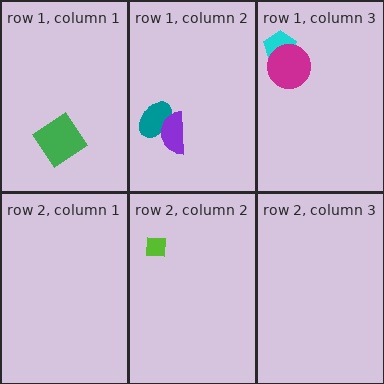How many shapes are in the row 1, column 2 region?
2.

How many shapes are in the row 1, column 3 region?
2.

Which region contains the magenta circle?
The row 1, column 3 region.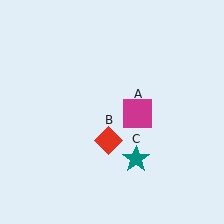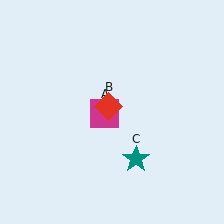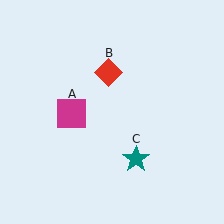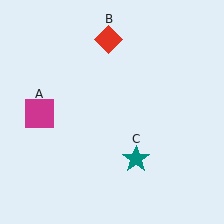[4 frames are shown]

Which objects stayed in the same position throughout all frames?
Teal star (object C) remained stationary.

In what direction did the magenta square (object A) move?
The magenta square (object A) moved left.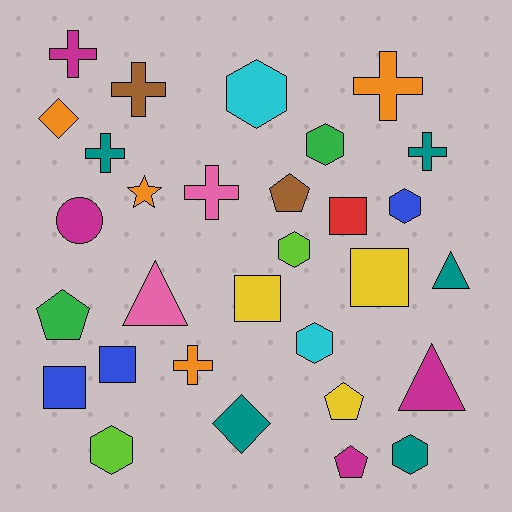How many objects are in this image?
There are 30 objects.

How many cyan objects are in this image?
There are 2 cyan objects.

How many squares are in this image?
There are 5 squares.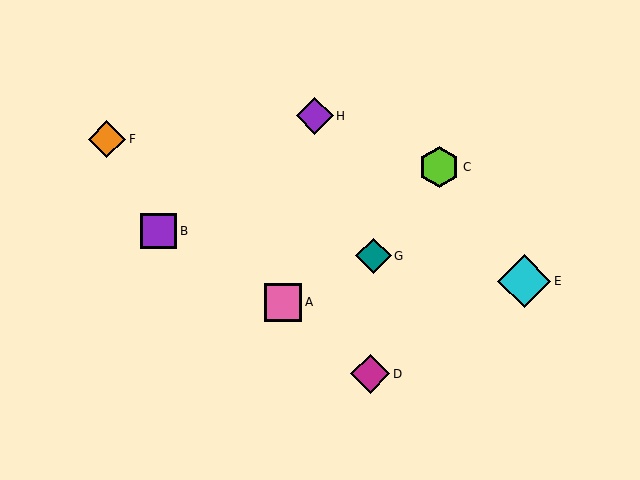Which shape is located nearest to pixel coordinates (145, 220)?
The purple square (labeled B) at (159, 231) is nearest to that location.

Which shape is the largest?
The cyan diamond (labeled E) is the largest.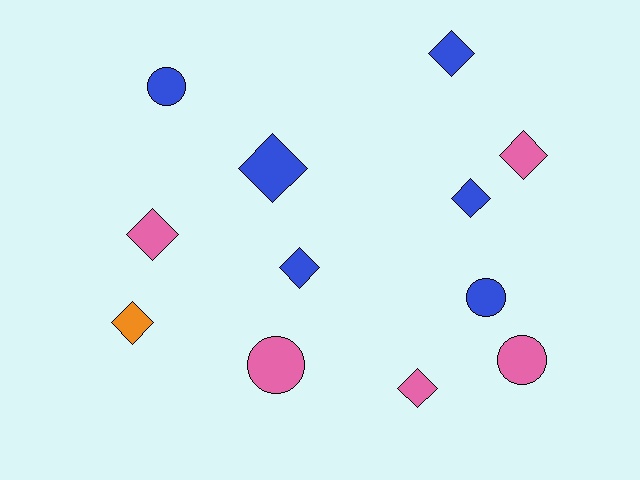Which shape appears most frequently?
Diamond, with 8 objects.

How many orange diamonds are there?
There is 1 orange diamond.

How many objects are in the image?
There are 12 objects.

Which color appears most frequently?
Blue, with 6 objects.